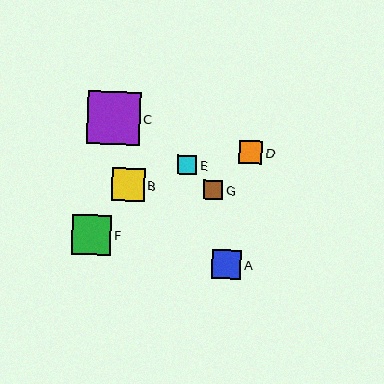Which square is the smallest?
Square G is the smallest with a size of approximately 19 pixels.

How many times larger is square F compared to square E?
Square F is approximately 2.0 times the size of square E.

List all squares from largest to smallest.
From largest to smallest: C, F, B, A, D, E, G.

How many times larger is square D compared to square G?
Square D is approximately 1.2 times the size of square G.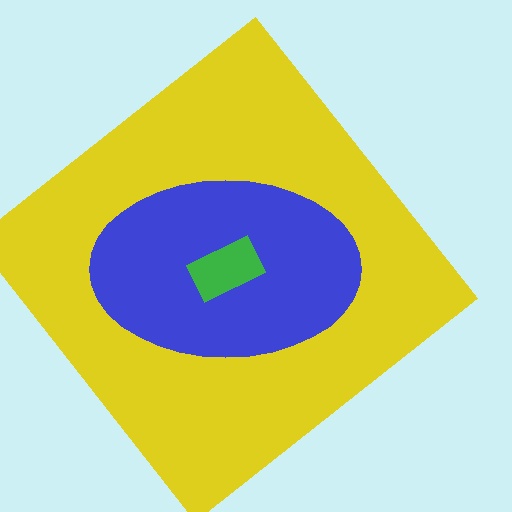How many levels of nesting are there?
3.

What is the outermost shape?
The yellow diamond.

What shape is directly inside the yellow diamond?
The blue ellipse.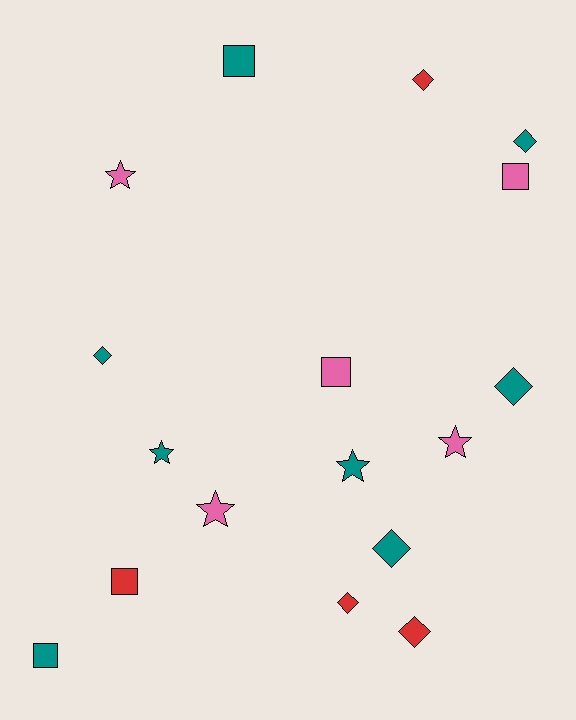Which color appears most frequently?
Teal, with 8 objects.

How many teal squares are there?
There are 2 teal squares.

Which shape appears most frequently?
Diamond, with 7 objects.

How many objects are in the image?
There are 17 objects.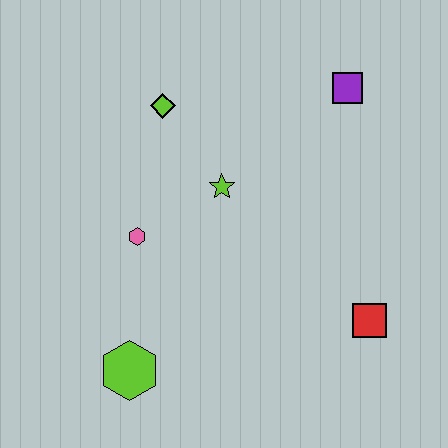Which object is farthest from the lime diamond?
The red square is farthest from the lime diamond.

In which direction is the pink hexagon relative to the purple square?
The pink hexagon is to the left of the purple square.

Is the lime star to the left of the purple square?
Yes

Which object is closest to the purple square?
The lime star is closest to the purple square.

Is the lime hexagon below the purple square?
Yes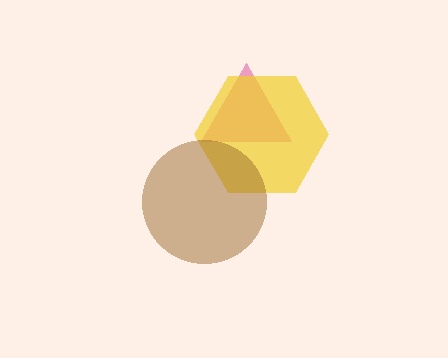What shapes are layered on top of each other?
The layered shapes are: a pink triangle, a yellow hexagon, a brown circle.